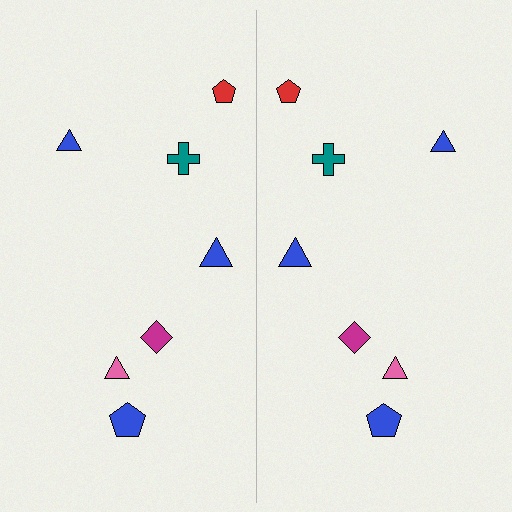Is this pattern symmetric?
Yes, this pattern has bilateral (reflection) symmetry.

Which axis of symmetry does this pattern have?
The pattern has a vertical axis of symmetry running through the center of the image.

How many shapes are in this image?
There are 14 shapes in this image.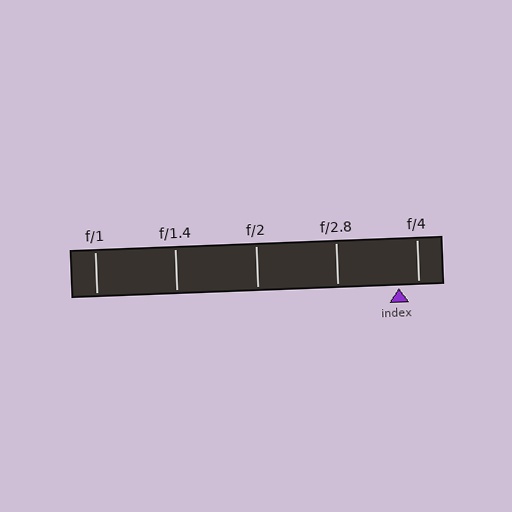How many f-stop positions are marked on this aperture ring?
There are 5 f-stop positions marked.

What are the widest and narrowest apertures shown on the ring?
The widest aperture shown is f/1 and the narrowest is f/4.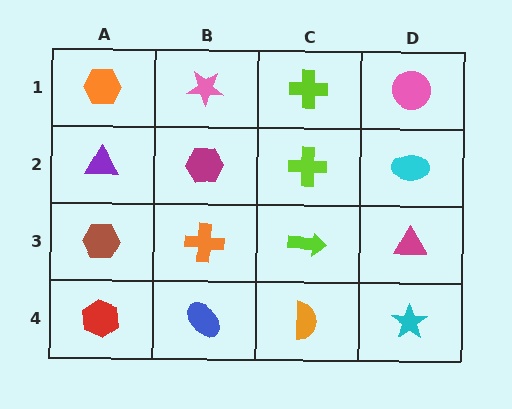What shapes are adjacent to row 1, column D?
A cyan ellipse (row 2, column D), a lime cross (row 1, column C).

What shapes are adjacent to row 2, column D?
A pink circle (row 1, column D), a magenta triangle (row 3, column D), a lime cross (row 2, column C).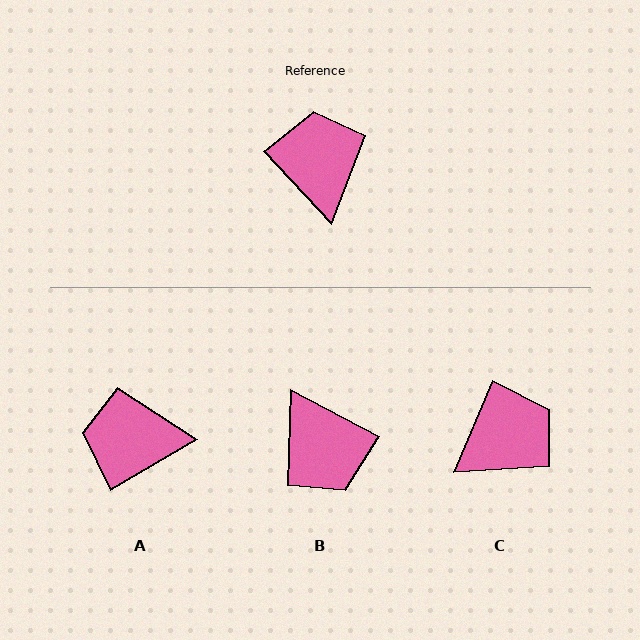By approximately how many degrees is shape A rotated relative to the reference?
Approximately 78 degrees counter-clockwise.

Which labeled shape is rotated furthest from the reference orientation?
B, about 160 degrees away.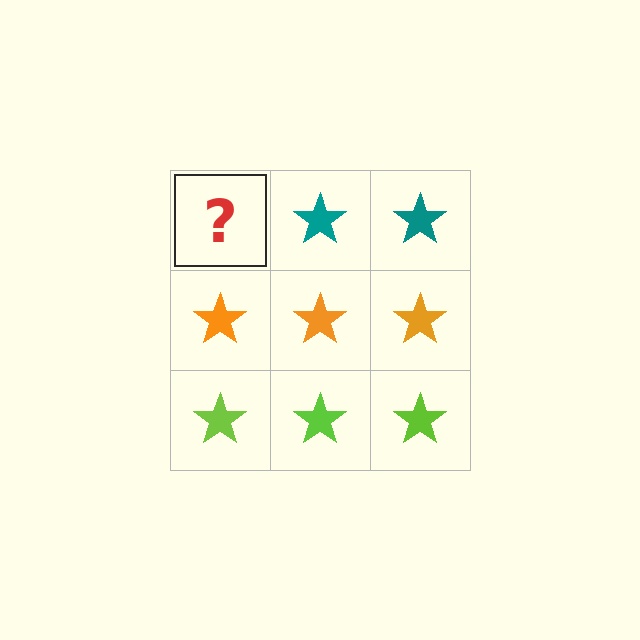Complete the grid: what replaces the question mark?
The question mark should be replaced with a teal star.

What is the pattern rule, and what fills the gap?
The rule is that each row has a consistent color. The gap should be filled with a teal star.